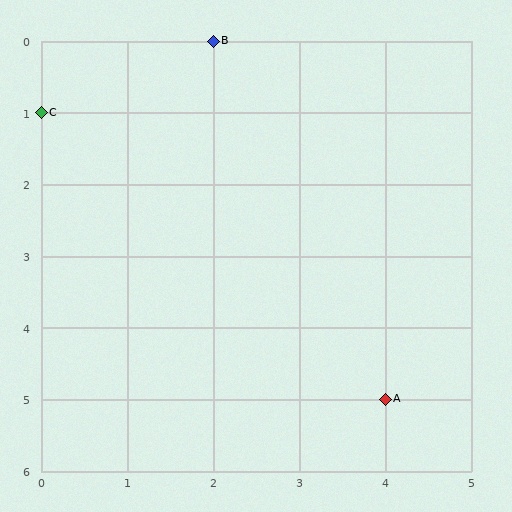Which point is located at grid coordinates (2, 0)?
Point B is at (2, 0).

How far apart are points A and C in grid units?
Points A and C are 4 columns and 4 rows apart (about 5.7 grid units diagonally).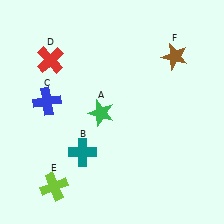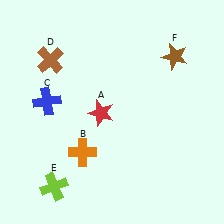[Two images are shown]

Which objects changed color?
A changed from green to red. B changed from teal to orange. D changed from red to brown.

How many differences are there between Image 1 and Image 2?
There are 3 differences between the two images.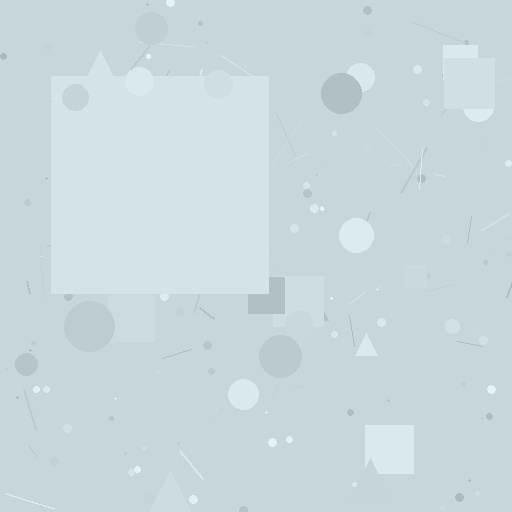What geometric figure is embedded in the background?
A square is embedded in the background.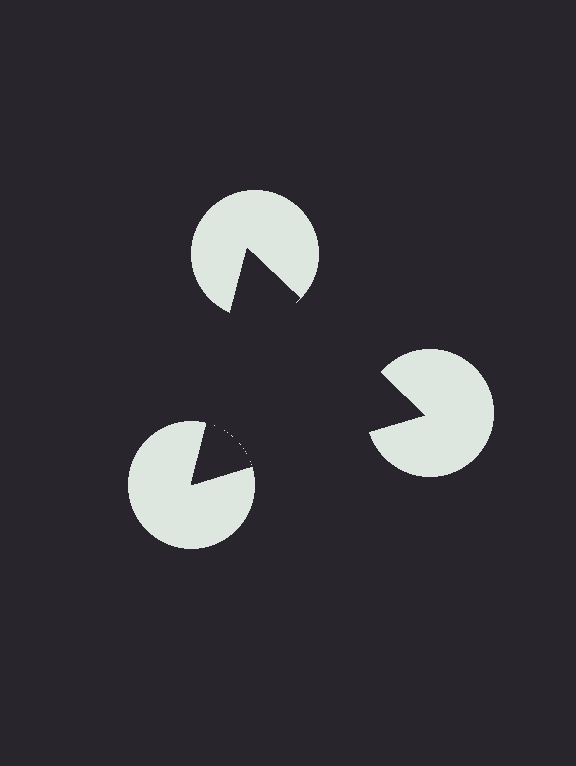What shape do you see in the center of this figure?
An illusory triangle — its edges are inferred from the aligned wedge cuts in the pac-man discs, not physically drawn.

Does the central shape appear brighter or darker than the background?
It typically appears slightly darker than the background, even though no actual brightness change is drawn.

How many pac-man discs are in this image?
There are 3 — one at each vertex of the illusory triangle.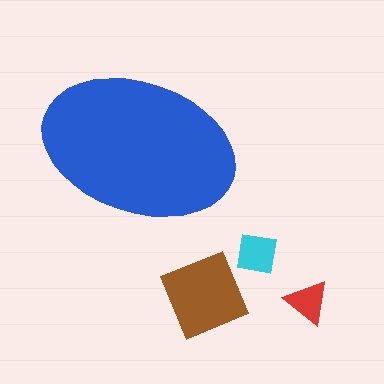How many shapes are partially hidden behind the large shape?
0 shapes are partially hidden.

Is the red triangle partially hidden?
No, the red triangle is fully visible.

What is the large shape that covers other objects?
A blue ellipse.